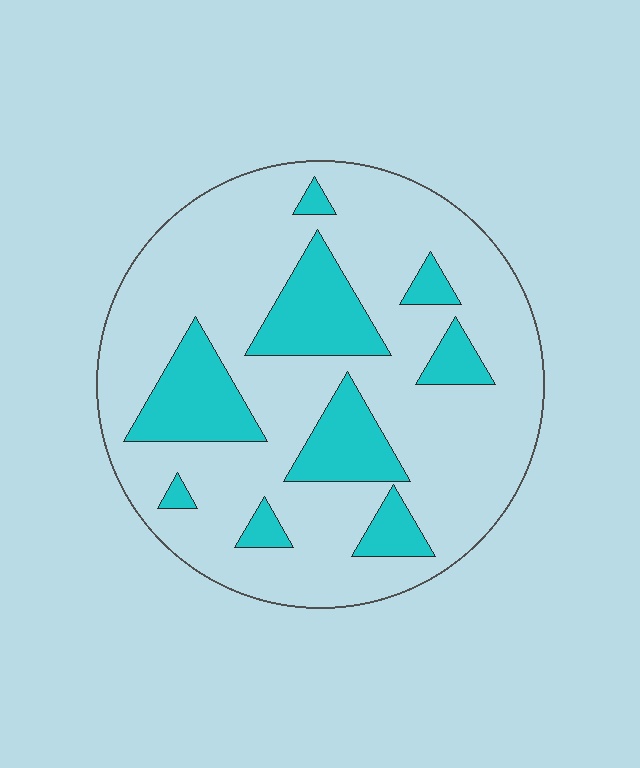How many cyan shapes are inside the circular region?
9.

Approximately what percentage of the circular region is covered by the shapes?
Approximately 25%.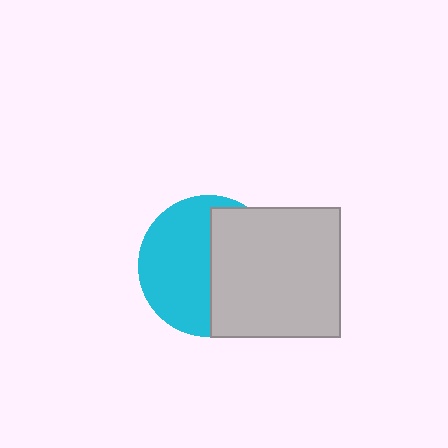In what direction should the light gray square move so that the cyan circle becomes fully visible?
The light gray square should move right. That is the shortest direction to clear the overlap and leave the cyan circle fully visible.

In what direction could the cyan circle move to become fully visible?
The cyan circle could move left. That would shift it out from behind the light gray square entirely.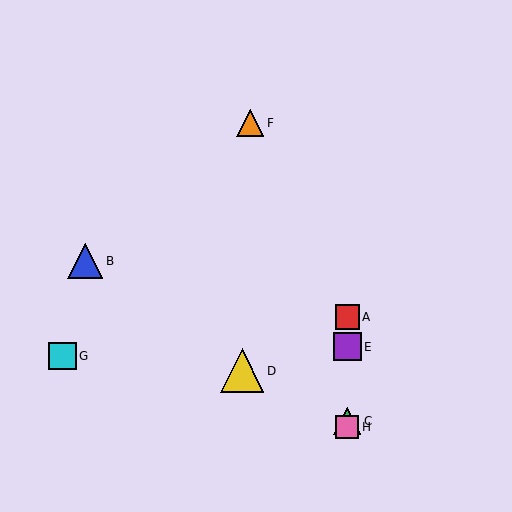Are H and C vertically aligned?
Yes, both are at x≈347.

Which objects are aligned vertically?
Objects A, C, E, H are aligned vertically.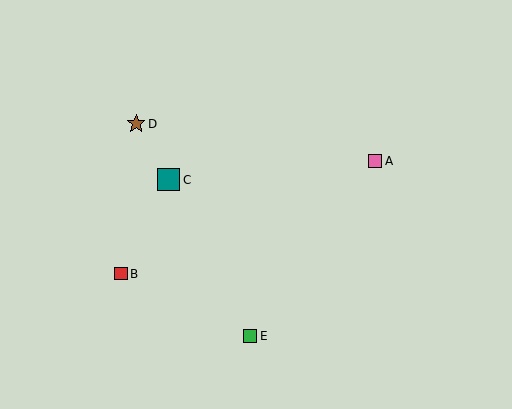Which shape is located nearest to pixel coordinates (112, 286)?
The red square (labeled B) at (121, 274) is nearest to that location.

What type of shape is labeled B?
Shape B is a red square.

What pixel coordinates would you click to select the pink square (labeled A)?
Click at (375, 161) to select the pink square A.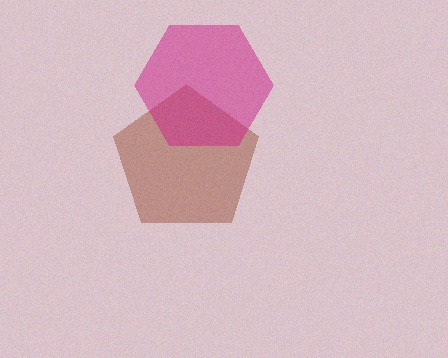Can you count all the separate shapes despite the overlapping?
Yes, there are 2 separate shapes.